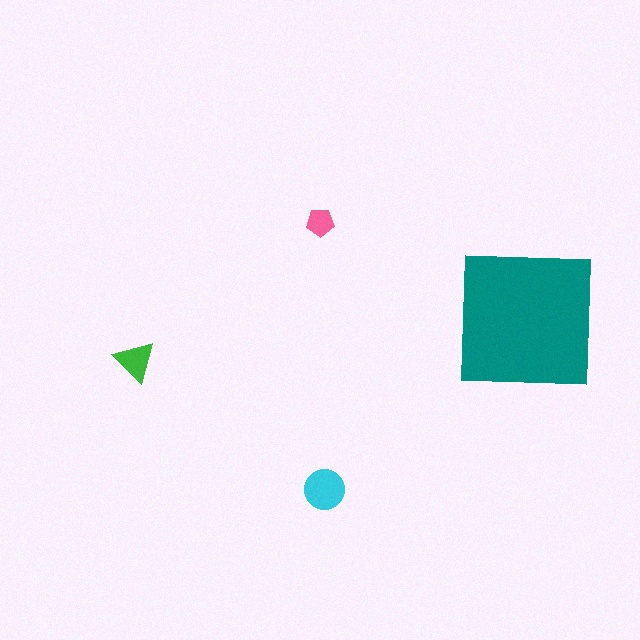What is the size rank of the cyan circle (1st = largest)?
2nd.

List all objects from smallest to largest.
The pink pentagon, the green triangle, the cyan circle, the teal square.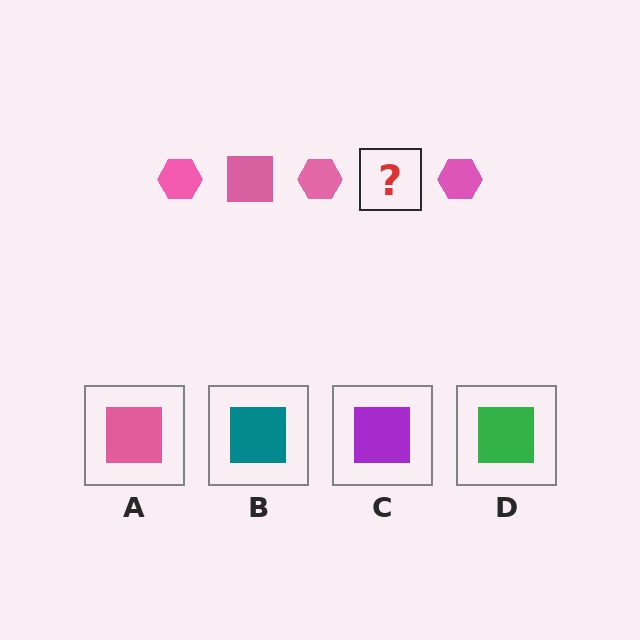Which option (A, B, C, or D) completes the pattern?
A.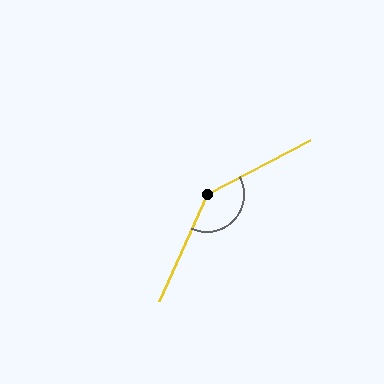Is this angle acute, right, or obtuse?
It is obtuse.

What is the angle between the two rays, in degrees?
Approximately 142 degrees.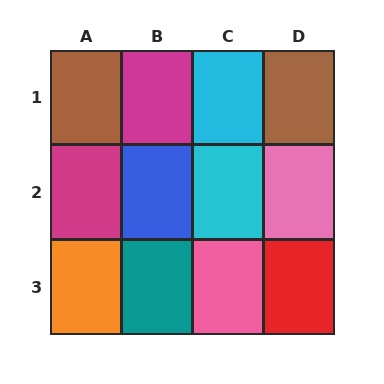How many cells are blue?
1 cell is blue.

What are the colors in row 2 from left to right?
Magenta, blue, cyan, pink.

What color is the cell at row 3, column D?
Red.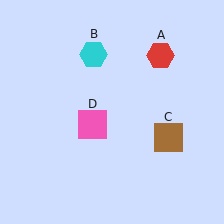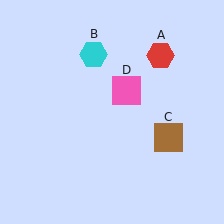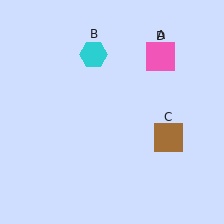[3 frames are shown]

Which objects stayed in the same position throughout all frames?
Red hexagon (object A) and cyan hexagon (object B) and brown square (object C) remained stationary.